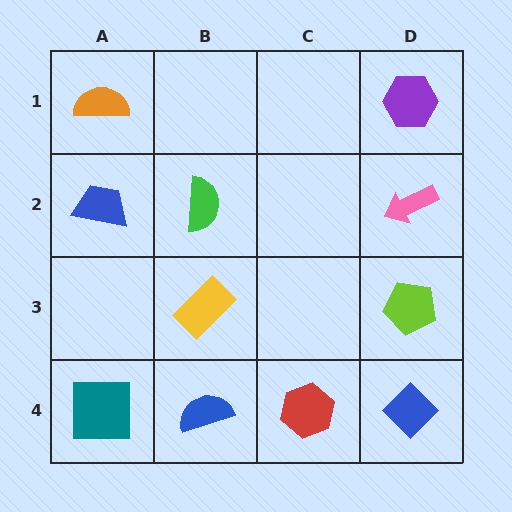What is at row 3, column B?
A yellow rectangle.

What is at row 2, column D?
A pink arrow.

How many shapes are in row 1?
2 shapes.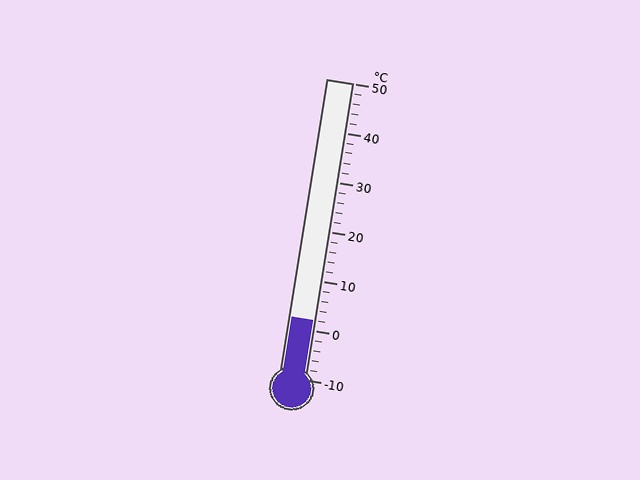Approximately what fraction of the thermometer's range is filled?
The thermometer is filled to approximately 20% of its range.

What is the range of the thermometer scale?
The thermometer scale ranges from -10°C to 50°C.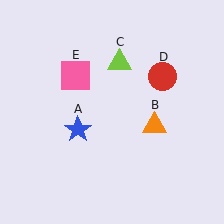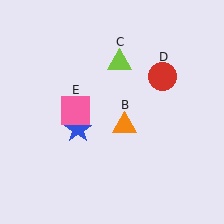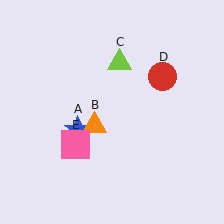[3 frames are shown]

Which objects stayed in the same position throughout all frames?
Blue star (object A) and lime triangle (object C) and red circle (object D) remained stationary.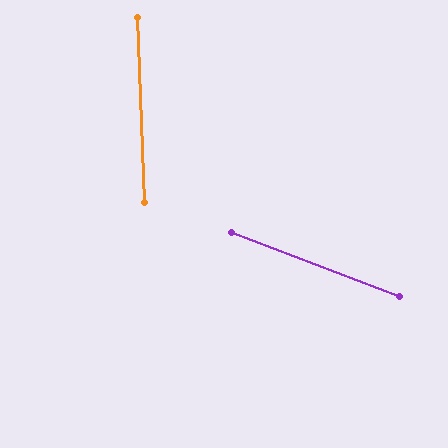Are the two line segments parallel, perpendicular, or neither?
Neither parallel nor perpendicular — they differ by about 67°.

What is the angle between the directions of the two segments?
Approximately 67 degrees.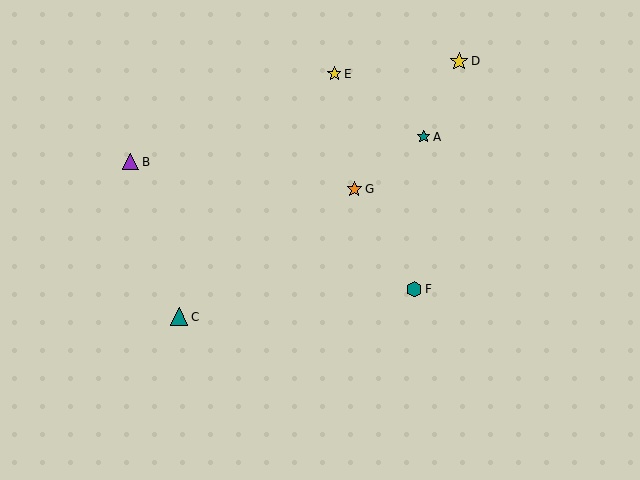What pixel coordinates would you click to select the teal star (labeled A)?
Click at (423, 137) to select the teal star A.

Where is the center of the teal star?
The center of the teal star is at (423, 137).